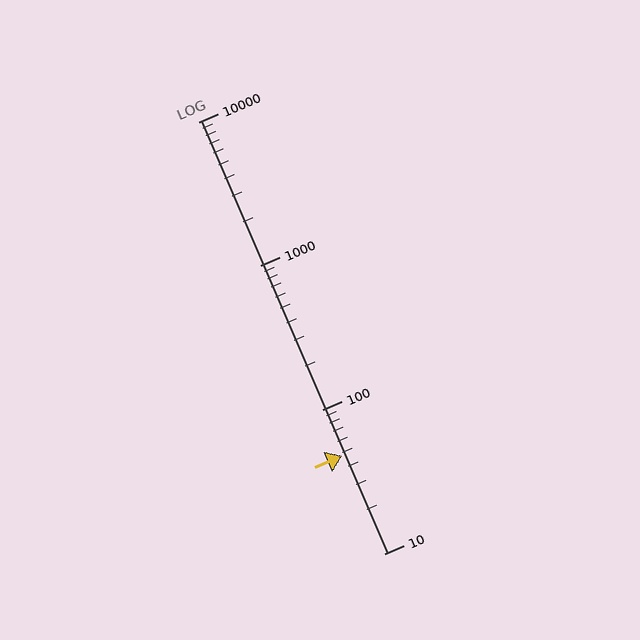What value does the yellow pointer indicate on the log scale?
The pointer indicates approximately 48.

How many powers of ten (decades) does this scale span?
The scale spans 3 decades, from 10 to 10000.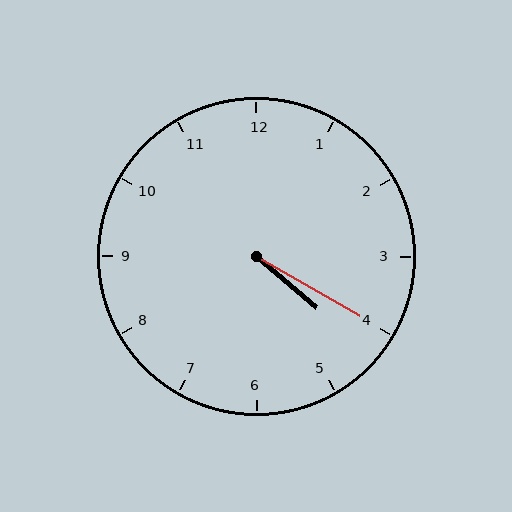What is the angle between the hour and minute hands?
Approximately 10 degrees.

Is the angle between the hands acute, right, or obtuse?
It is acute.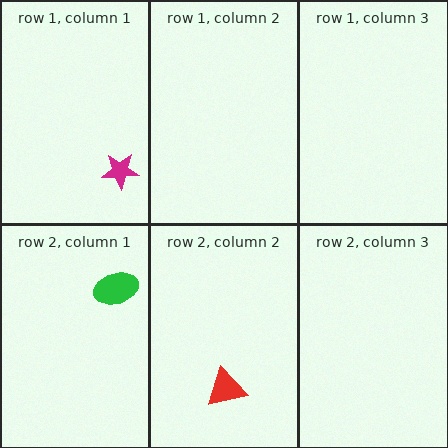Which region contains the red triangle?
The row 2, column 2 region.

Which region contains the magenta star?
The row 1, column 1 region.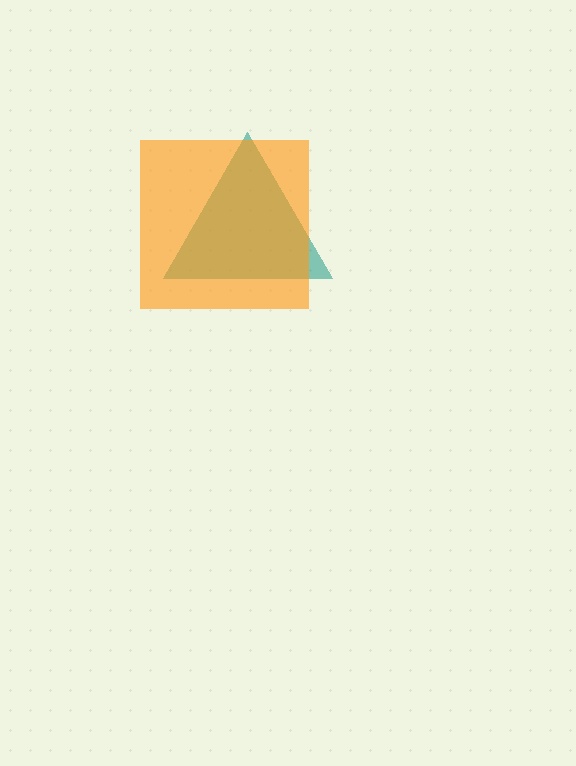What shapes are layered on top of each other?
The layered shapes are: a teal triangle, an orange square.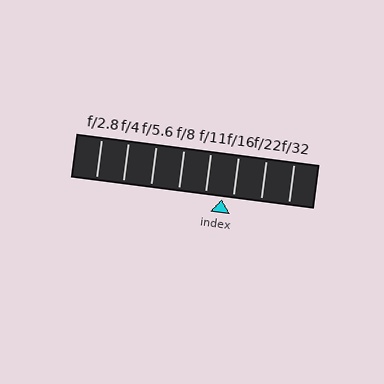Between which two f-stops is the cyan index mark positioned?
The index mark is between f/11 and f/16.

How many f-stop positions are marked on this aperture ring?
There are 8 f-stop positions marked.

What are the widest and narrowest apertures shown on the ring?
The widest aperture shown is f/2.8 and the narrowest is f/32.